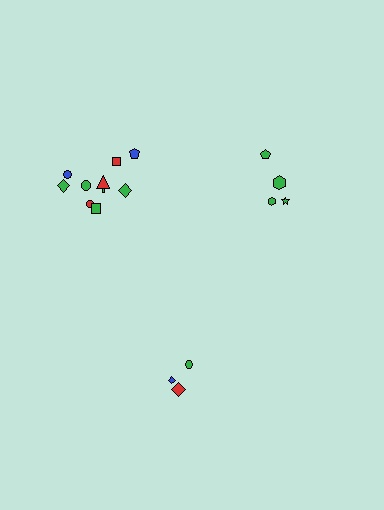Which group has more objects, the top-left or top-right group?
The top-left group.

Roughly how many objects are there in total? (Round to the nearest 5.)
Roughly 15 objects in total.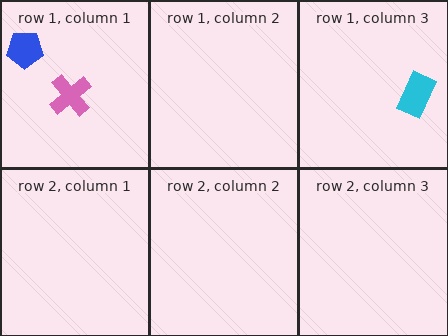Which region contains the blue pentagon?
The row 1, column 1 region.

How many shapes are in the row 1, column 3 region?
1.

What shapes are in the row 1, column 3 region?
The cyan rectangle.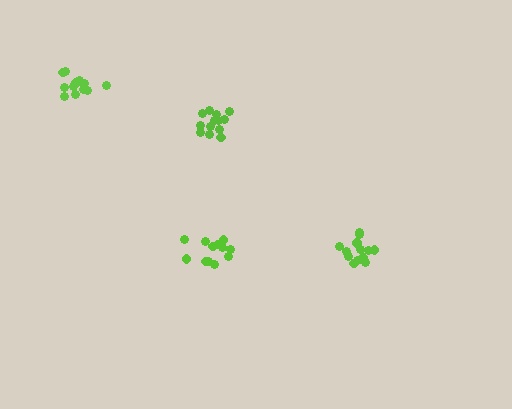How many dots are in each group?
Group 1: 13 dots, Group 2: 12 dots, Group 3: 14 dots, Group 4: 13 dots (52 total).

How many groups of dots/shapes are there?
There are 4 groups.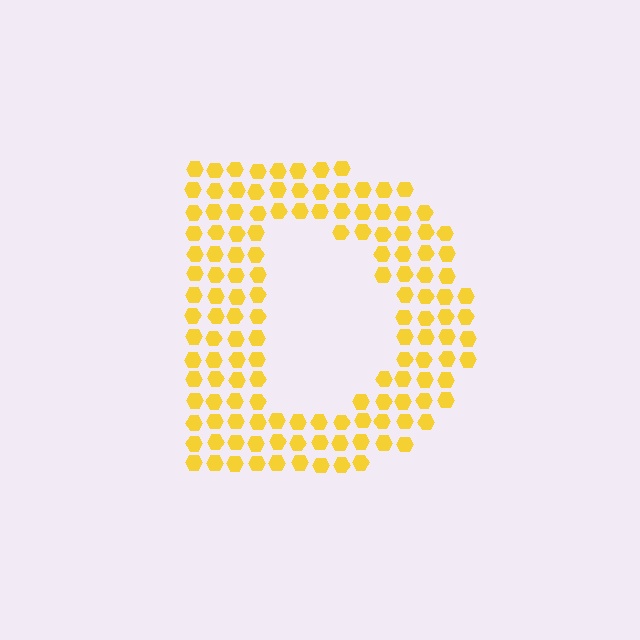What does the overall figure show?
The overall figure shows the letter D.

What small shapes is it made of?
It is made of small hexagons.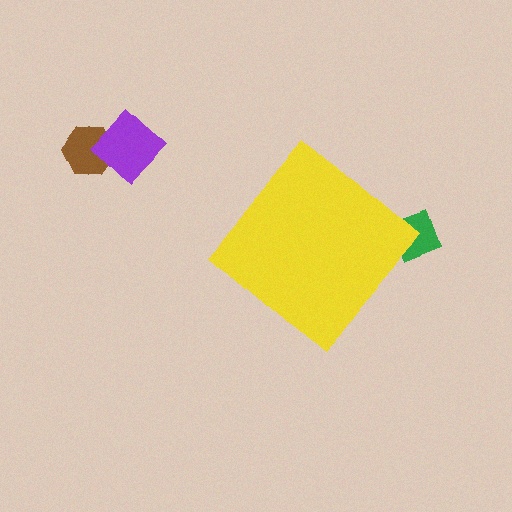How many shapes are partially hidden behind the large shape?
1 shape is partially hidden.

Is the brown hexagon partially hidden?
No, the brown hexagon is fully visible.